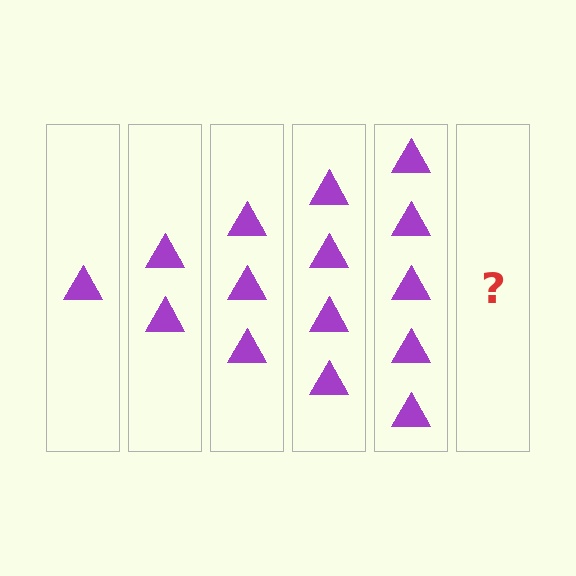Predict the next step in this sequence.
The next step is 6 triangles.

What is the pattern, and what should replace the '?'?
The pattern is that each step adds one more triangle. The '?' should be 6 triangles.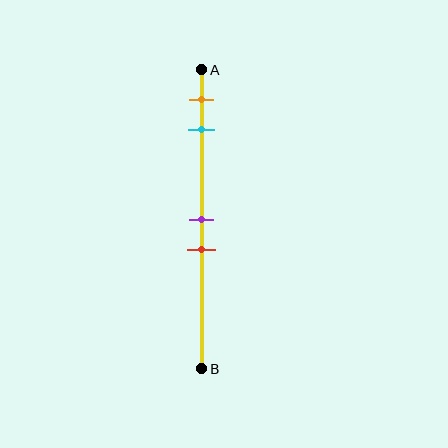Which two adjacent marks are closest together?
The purple and red marks are the closest adjacent pair.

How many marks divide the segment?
There are 4 marks dividing the segment.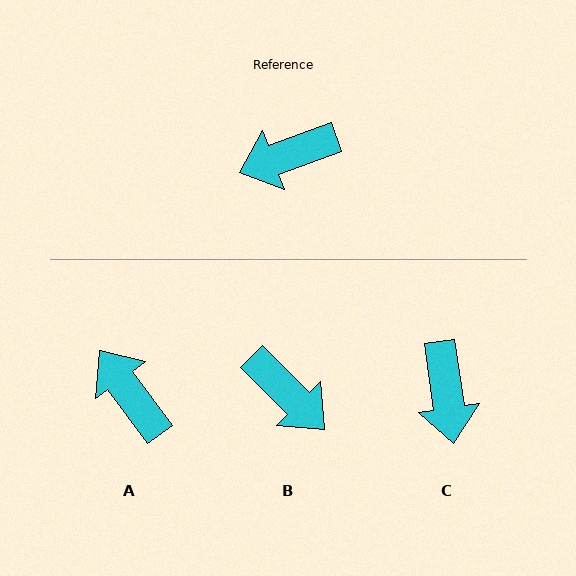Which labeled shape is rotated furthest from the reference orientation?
B, about 115 degrees away.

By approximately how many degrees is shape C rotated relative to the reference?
Approximately 78 degrees counter-clockwise.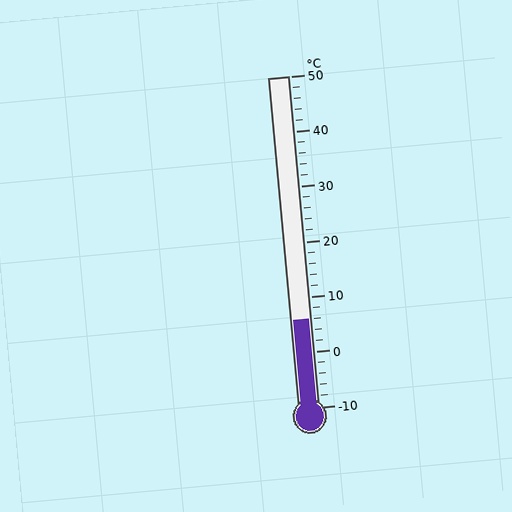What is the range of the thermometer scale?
The thermometer scale ranges from -10°C to 50°C.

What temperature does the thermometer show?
The thermometer shows approximately 6°C.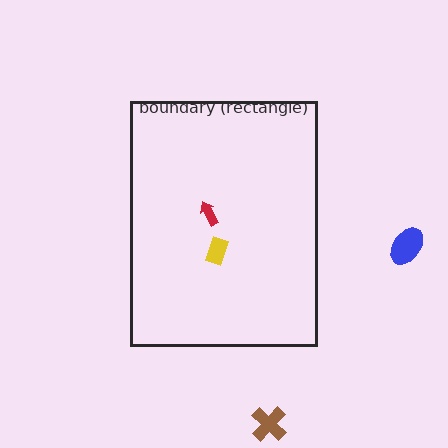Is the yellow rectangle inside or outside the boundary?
Inside.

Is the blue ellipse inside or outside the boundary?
Outside.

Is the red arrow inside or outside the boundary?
Inside.